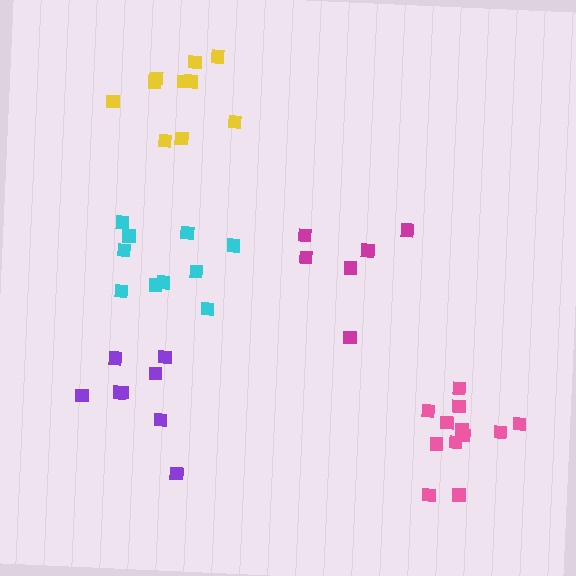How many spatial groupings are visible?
There are 5 spatial groupings.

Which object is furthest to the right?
The pink cluster is rightmost.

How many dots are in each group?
Group 1: 12 dots, Group 2: 6 dots, Group 3: 8 dots, Group 4: 10 dots, Group 5: 10 dots (46 total).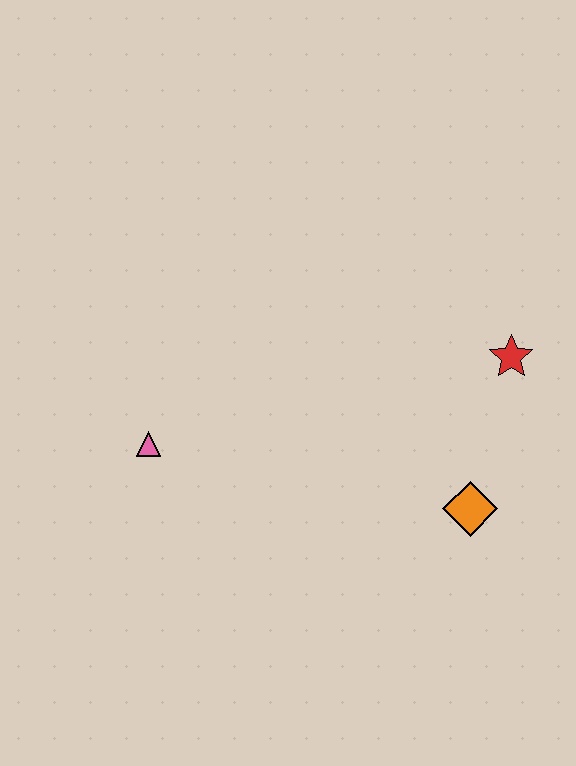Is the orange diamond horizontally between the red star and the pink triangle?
Yes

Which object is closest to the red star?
The orange diamond is closest to the red star.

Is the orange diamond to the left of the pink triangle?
No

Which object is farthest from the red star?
The pink triangle is farthest from the red star.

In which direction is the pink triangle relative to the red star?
The pink triangle is to the left of the red star.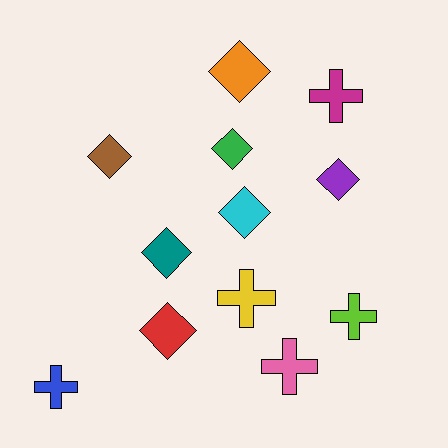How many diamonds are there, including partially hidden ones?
There are 7 diamonds.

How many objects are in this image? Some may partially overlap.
There are 12 objects.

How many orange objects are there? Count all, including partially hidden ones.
There is 1 orange object.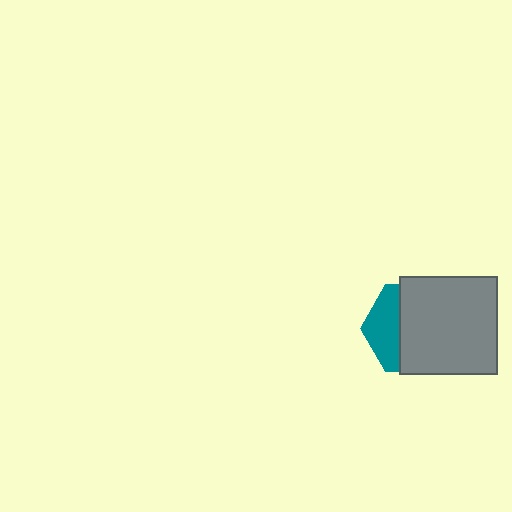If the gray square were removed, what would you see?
You would see the complete teal hexagon.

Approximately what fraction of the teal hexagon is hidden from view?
Roughly 65% of the teal hexagon is hidden behind the gray square.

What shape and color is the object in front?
The object in front is a gray square.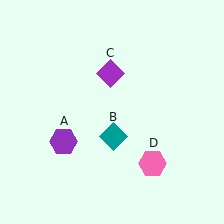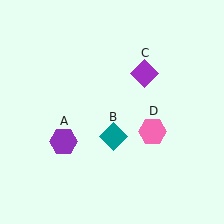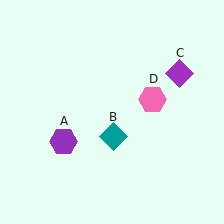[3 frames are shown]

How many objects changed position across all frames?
2 objects changed position: purple diamond (object C), pink hexagon (object D).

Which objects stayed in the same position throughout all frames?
Purple hexagon (object A) and teal diamond (object B) remained stationary.